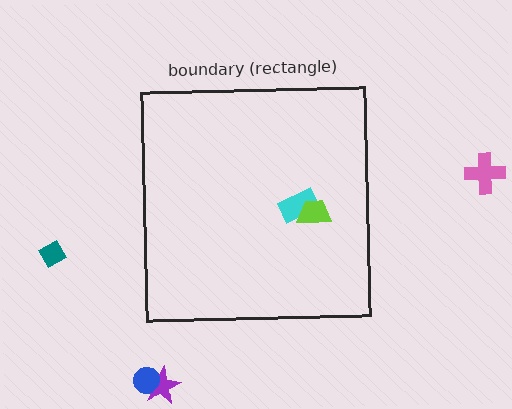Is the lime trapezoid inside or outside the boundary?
Inside.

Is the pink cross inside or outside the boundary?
Outside.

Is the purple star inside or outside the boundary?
Outside.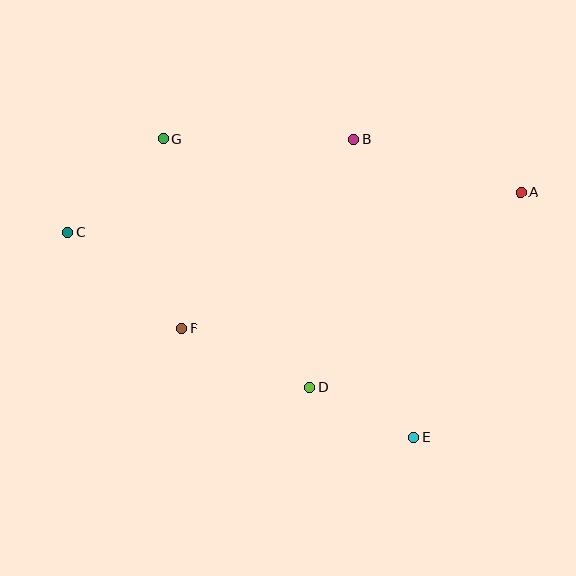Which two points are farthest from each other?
Points A and C are farthest from each other.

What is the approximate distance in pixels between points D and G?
The distance between D and G is approximately 289 pixels.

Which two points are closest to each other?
Points D and E are closest to each other.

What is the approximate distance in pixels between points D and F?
The distance between D and F is approximately 142 pixels.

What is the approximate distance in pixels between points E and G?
The distance between E and G is approximately 390 pixels.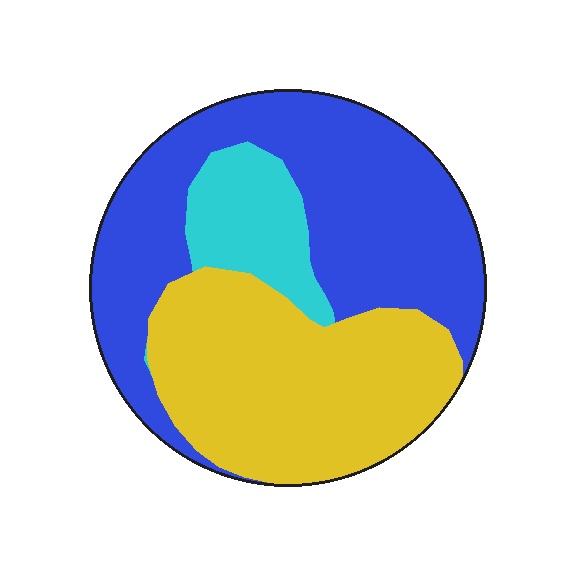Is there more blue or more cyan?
Blue.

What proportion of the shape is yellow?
Yellow takes up about two fifths (2/5) of the shape.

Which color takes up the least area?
Cyan, at roughly 15%.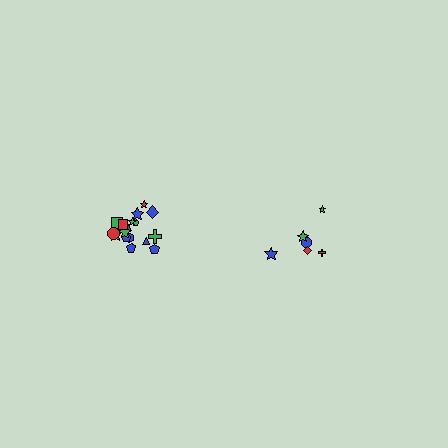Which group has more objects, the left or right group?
The left group.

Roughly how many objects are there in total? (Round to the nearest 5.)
Roughly 25 objects in total.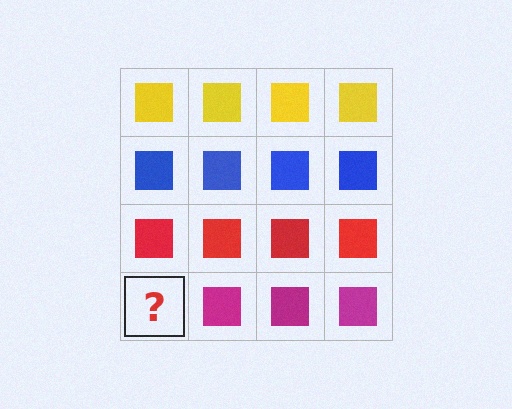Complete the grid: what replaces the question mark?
The question mark should be replaced with a magenta square.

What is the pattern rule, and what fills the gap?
The rule is that each row has a consistent color. The gap should be filled with a magenta square.